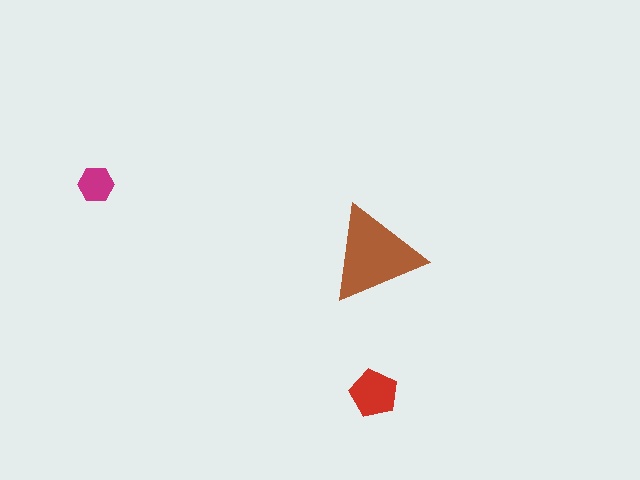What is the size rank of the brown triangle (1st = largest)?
1st.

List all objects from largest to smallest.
The brown triangle, the red pentagon, the magenta hexagon.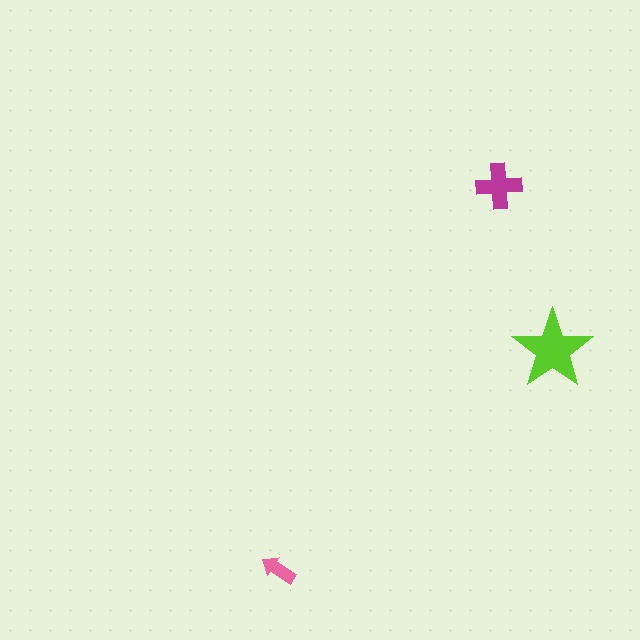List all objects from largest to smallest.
The lime star, the magenta cross, the pink arrow.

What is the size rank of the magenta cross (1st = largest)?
2nd.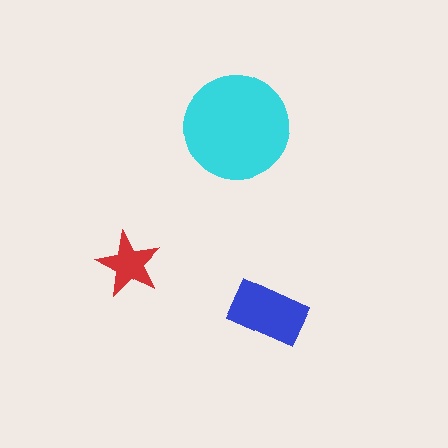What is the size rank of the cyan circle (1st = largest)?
1st.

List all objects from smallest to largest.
The red star, the blue rectangle, the cyan circle.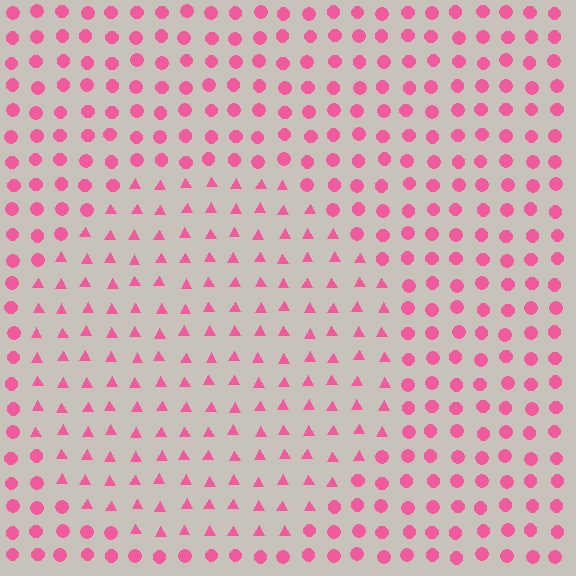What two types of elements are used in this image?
The image uses triangles inside the circle region and circles outside it.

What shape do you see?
I see a circle.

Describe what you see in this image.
The image is filled with small pink elements arranged in a uniform grid. A circle-shaped region contains triangles, while the surrounding area contains circles. The boundary is defined purely by the change in element shape.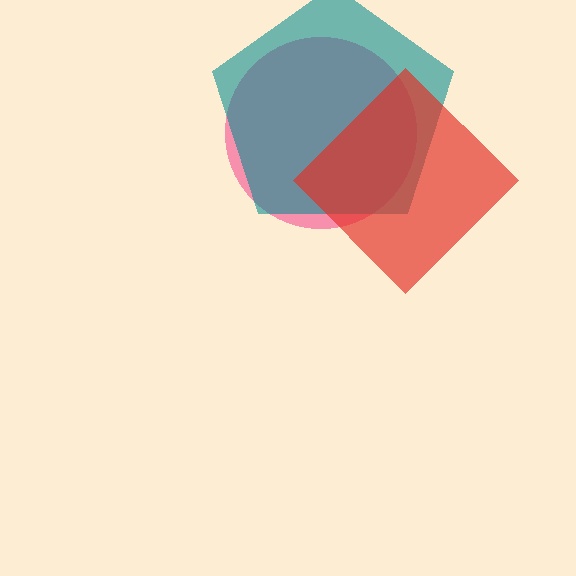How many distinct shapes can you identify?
There are 3 distinct shapes: a pink circle, a teal pentagon, a red diamond.